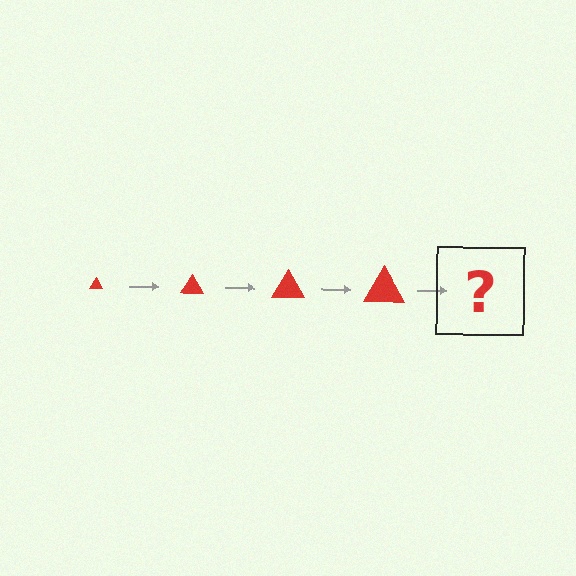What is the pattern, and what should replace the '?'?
The pattern is that the triangle gets progressively larger each step. The '?' should be a red triangle, larger than the previous one.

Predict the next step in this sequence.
The next step is a red triangle, larger than the previous one.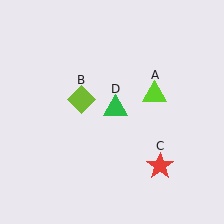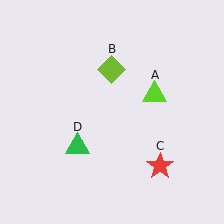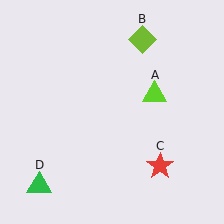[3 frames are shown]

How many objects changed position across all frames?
2 objects changed position: lime diamond (object B), green triangle (object D).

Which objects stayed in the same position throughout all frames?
Lime triangle (object A) and red star (object C) remained stationary.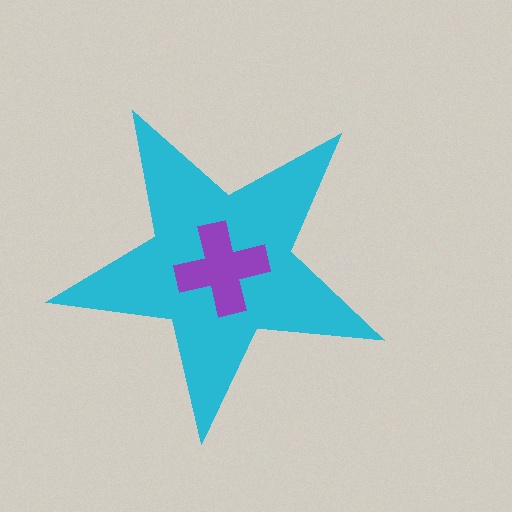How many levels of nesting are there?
2.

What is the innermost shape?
The purple cross.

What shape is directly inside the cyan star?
The purple cross.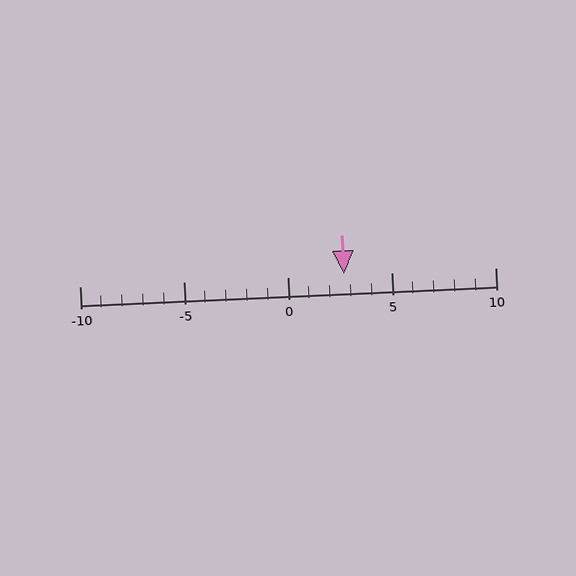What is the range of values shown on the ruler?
The ruler shows values from -10 to 10.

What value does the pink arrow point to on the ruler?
The pink arrow points to approximately 3.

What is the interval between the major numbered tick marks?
The major tick marks are spaced 5 units apart.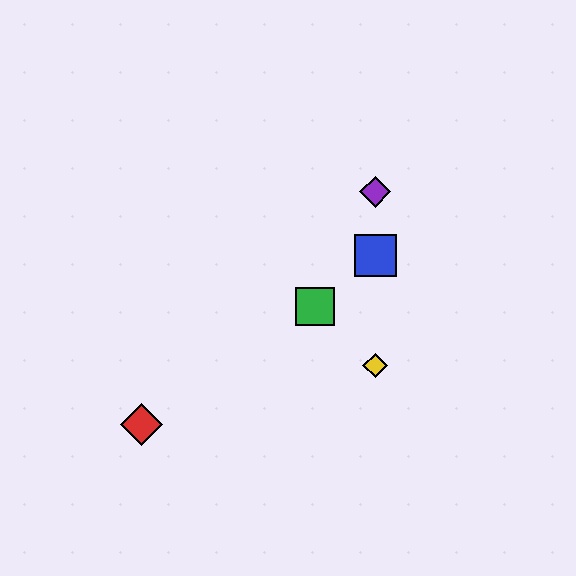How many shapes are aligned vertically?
3 shapes (the blue square, the yellow diamond, the purple diamond) are aligned vertically.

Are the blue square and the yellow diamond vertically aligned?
Yes, both are at x≈375.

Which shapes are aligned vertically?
The blue square, the yellow diamond, the purple diamond are aligned vertically.